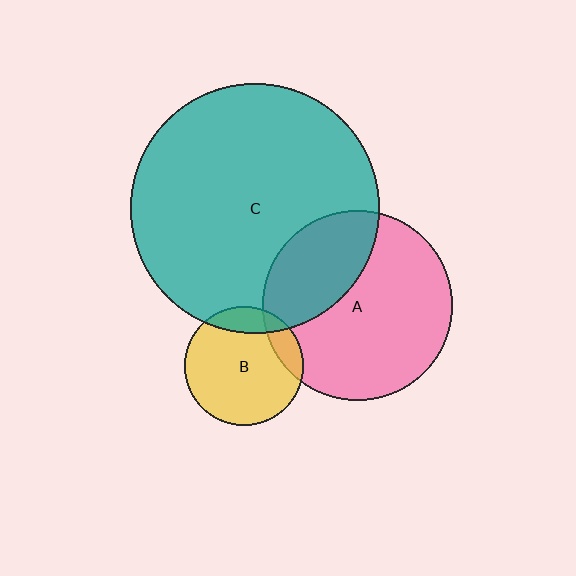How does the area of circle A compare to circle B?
Approximately 2.6 times.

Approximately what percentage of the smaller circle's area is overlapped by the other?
Approximately 15%.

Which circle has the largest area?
Circle C (teal).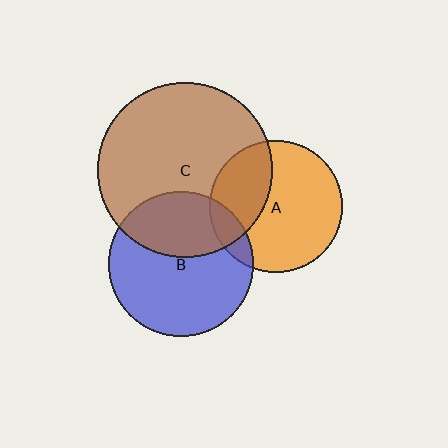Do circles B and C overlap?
Yes.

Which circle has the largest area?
Circle C (brown).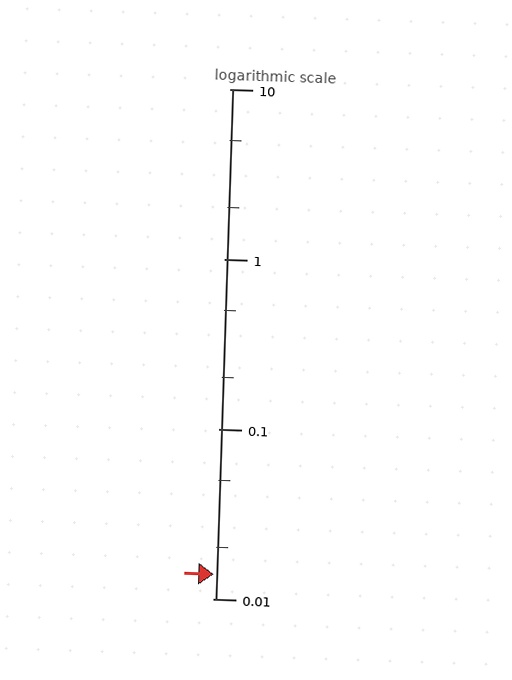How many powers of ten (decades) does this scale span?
The scale spans 3 decades, from 0.01 to 10.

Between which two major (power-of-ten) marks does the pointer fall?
The pointer is between 0.01 and 0.1.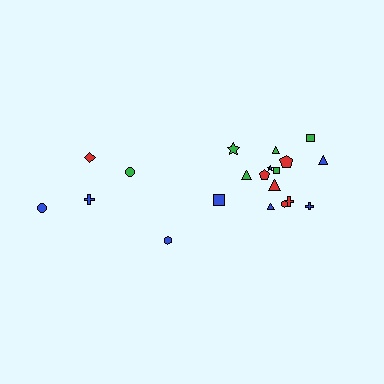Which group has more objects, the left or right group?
The right group.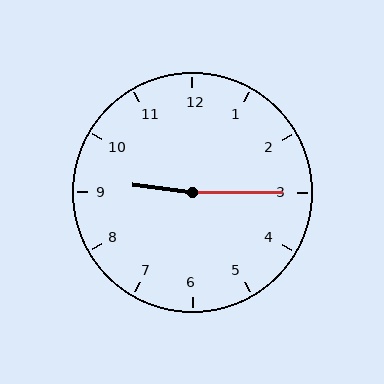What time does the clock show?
9:15.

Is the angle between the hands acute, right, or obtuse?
It is obtuse.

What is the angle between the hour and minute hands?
Approximately 172 degrees.